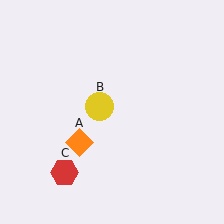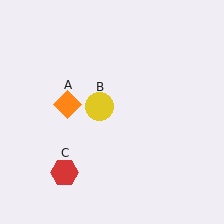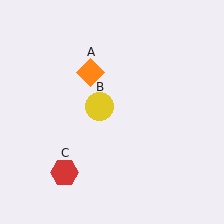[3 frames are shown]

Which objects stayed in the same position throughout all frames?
Yellow circle (object B) and red hexagon (object C) remained stationary.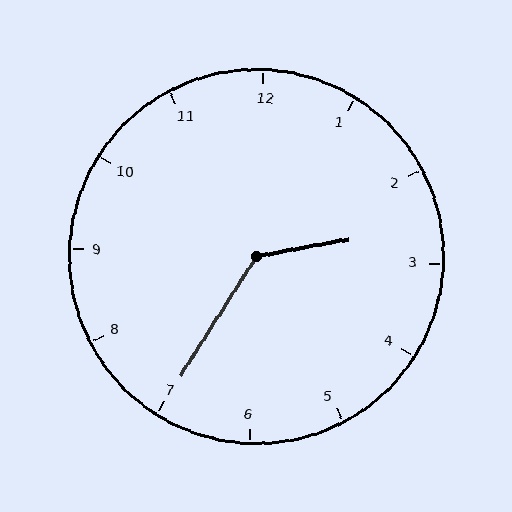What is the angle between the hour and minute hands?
Approximately 132 degrees.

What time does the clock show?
2:35.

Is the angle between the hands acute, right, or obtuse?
It is obtuse.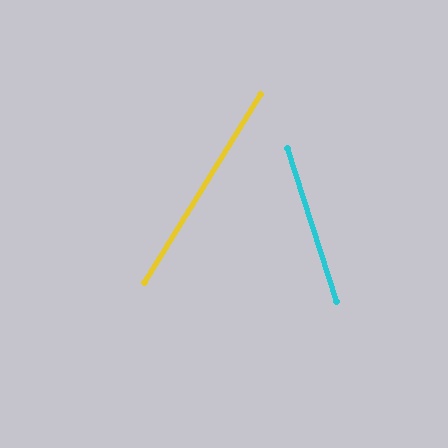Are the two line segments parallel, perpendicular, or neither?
Neither parallel nor perpendicular — they differ by about 49°.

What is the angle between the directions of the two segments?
Approximately 49 degrees.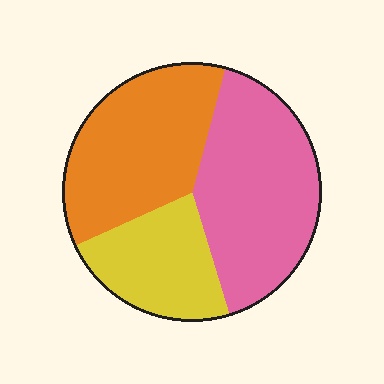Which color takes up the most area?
Pink, at roughly 40%.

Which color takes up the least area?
Yellow, at roughly 25%.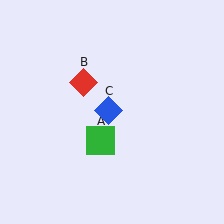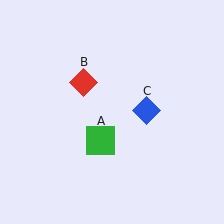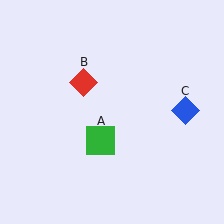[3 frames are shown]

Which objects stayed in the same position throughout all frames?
Green square (object A) and red diamond (object B) remained stationary.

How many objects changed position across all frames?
1 object changed position: blue diamond (object C).